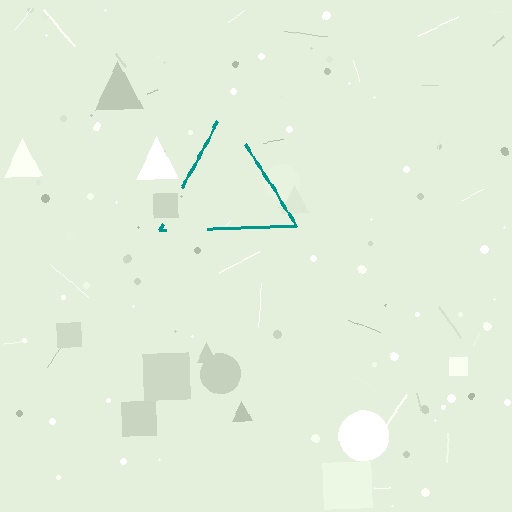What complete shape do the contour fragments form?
The contour fragments form a triangle.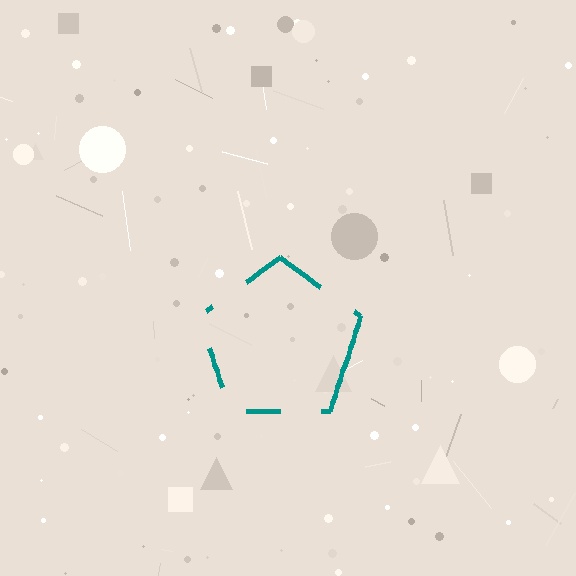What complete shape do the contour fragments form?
The contour fragments form a pentagon.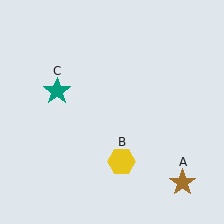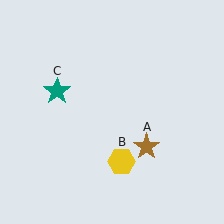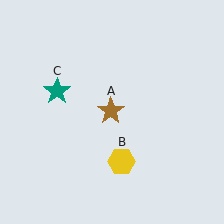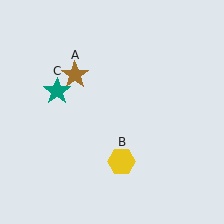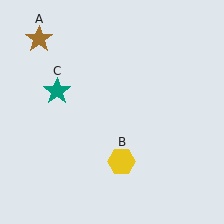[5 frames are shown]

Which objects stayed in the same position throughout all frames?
Yellow hexagon (object B) and teal star (object C) remained stationary.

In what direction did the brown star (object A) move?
The brown star (object A) moved up and to the left.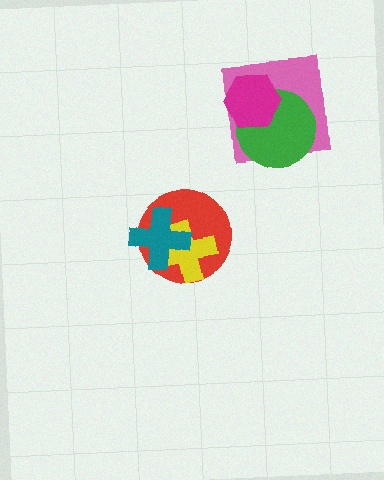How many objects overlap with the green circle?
2 objects overlap with the green circle.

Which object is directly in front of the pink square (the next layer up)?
The green circle is directly in front of the pink square.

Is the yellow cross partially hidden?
Yes, it is partially covered by another shape.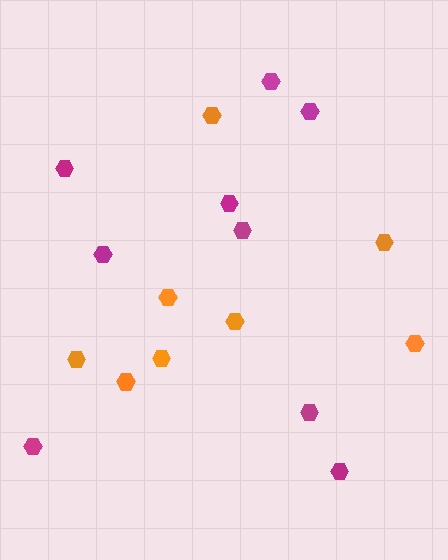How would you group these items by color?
There are 2 groups: one group of orange hexagons (8) and one group of magenta hexagons (9).